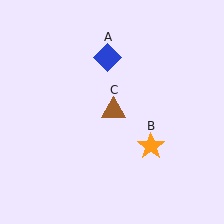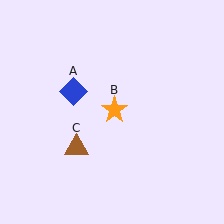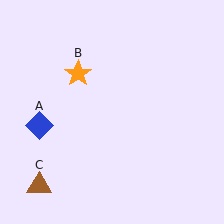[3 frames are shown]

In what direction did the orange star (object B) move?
The orange star (object B) moved up and to the left.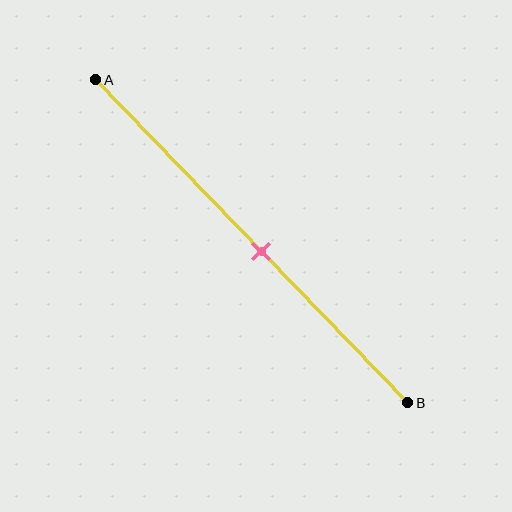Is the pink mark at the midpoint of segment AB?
No, the mark is at about 55% from A, not at the 50% midpoint.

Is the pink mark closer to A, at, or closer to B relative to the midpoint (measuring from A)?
The pink mark is closer to point B than the midpoint of segment AB.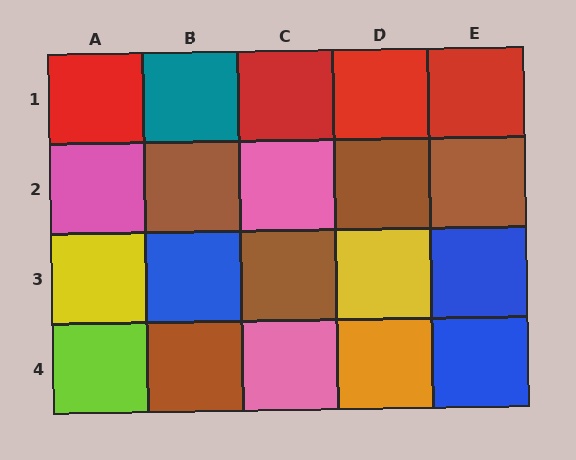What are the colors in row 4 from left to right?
Lime, brown, pink, orange, blue.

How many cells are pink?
3 cells are pink.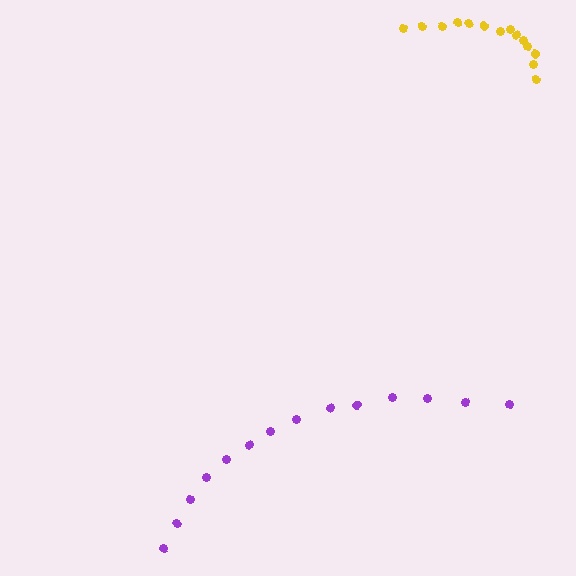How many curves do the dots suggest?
There are 2 distinct paths.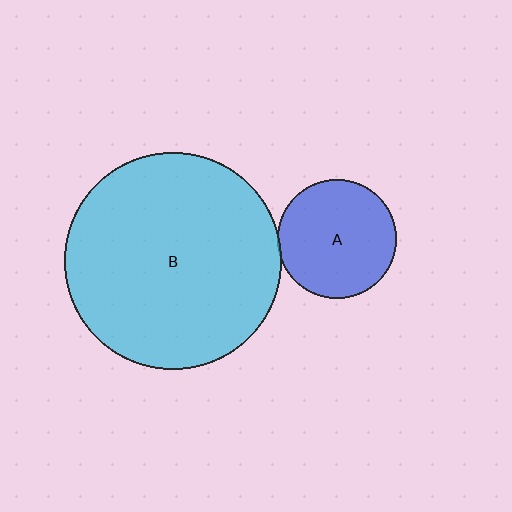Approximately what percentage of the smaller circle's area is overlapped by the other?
Approximately 5%.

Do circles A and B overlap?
Yes.